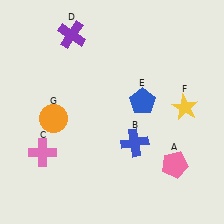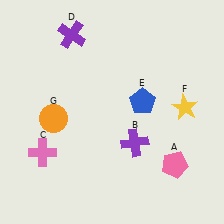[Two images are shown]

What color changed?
The cross (B) changed from blue in Image 1 to purple in Image 2.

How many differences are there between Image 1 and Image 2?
There is 1 difference between the two images.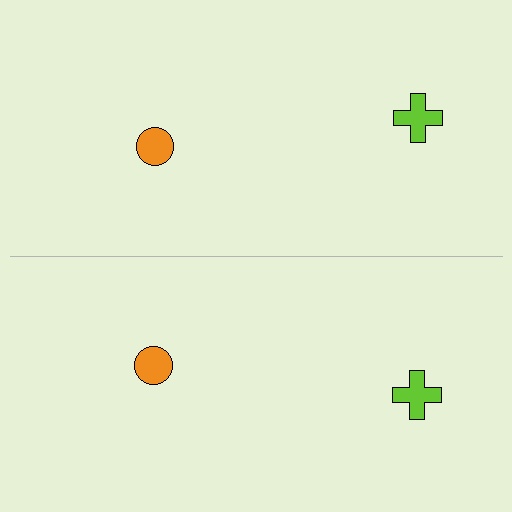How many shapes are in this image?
There are 4 shapes in this image.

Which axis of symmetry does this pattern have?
The pattern has a horizontal axis of symmetry running through the center of the image.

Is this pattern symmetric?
Yes, this pattern has bilateral (reflection) symmetry.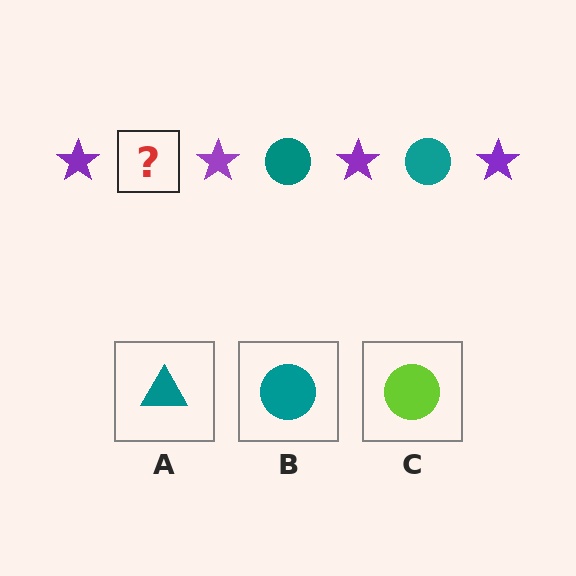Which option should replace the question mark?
Option B.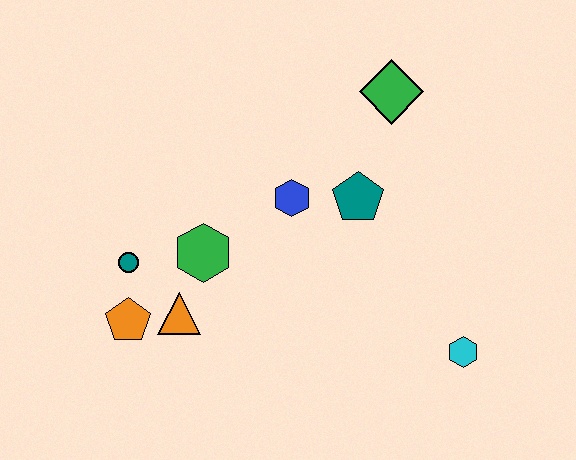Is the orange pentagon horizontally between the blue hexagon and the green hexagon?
No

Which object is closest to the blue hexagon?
The teal pentagon is closest to the blue hexagon.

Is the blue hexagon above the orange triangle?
Yes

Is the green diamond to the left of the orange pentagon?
No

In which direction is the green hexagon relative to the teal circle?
The green hexagon is to the right of the teal circle.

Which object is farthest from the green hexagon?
The cyan hexagon is farthest from the green hexagon.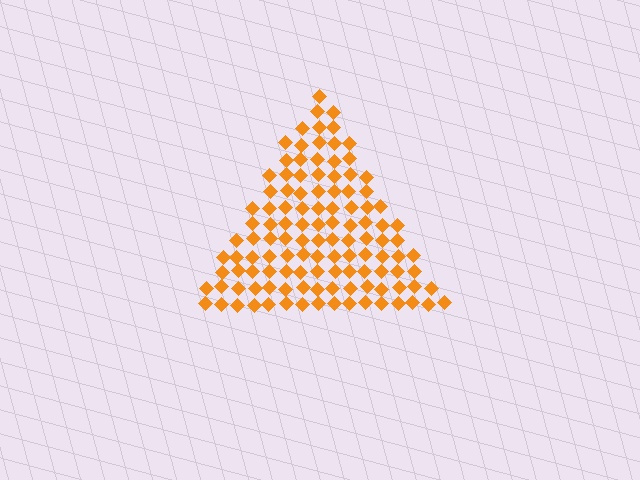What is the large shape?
The large shape is a triangle.